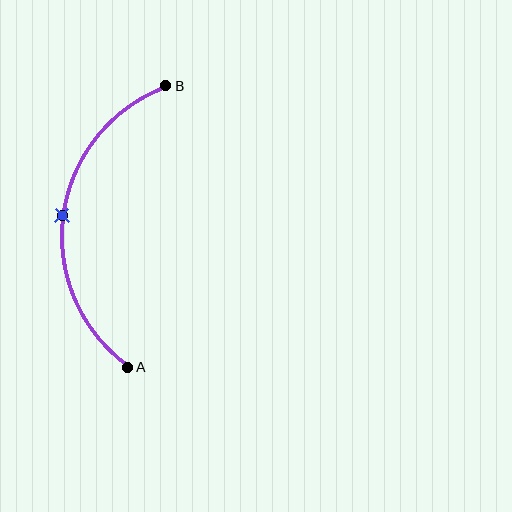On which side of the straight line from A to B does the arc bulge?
The arc bulges to the left of the straight line connecting A and B.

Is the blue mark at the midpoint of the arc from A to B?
Yes. The blue mark lies on the arc at equal arc-length from both A and B — it is the arc midpoint.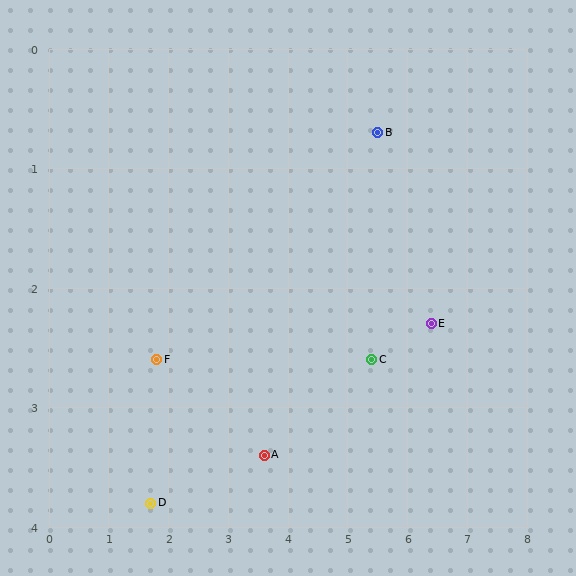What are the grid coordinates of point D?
Point D is at approximately (1.7, 3.8).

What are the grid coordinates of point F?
Point F is at approximately (1.8, 2.6).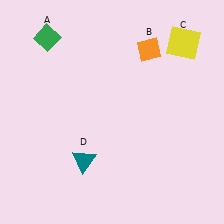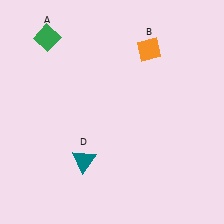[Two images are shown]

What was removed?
The yellow square (C) was removed in Image 2.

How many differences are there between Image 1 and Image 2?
There is 1 difference between the two images.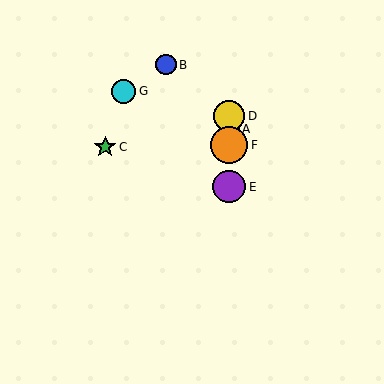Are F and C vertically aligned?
No, F is at x≈229 and C is at x≈105.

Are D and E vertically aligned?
Yes, both are at x≈229.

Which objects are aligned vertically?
Objects A, D, E, F are aligned vertically.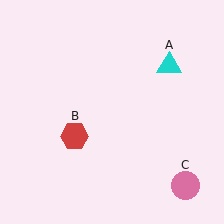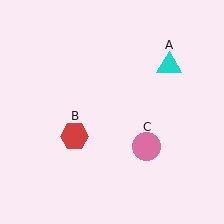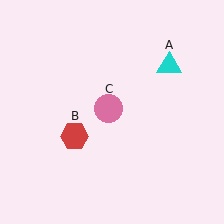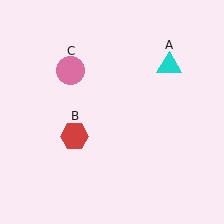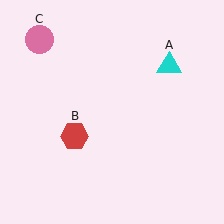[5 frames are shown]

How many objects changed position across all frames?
1 object changed position: pink circle (object C).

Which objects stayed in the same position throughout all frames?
Cyan triangle (object A) and red hexagon (object B) remained stationary.